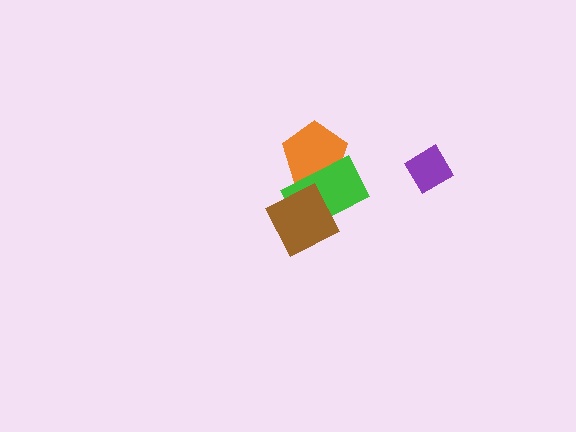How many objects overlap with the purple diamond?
0 objects overlap with the purple diamond.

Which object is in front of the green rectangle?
The brown diamond is in front of the green rectangle.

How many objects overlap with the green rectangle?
2 objects overlap with the green rectangle.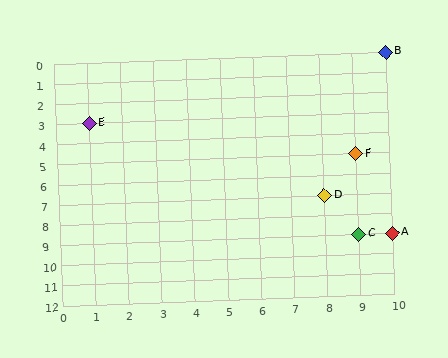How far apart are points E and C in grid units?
Points E and C are 8 columns and 6 rows apart (about 10.0 grid units diagonally).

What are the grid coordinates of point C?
Point C is at grid coordinates (9, 9).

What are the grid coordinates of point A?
Point A is at grid coordinates (10, 9).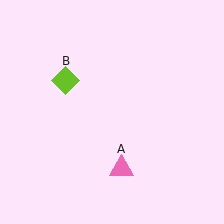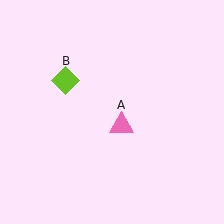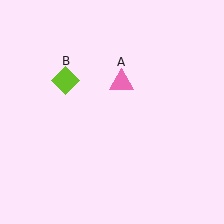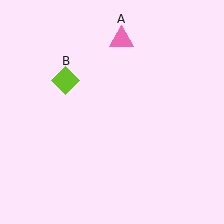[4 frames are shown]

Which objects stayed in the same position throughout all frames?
Lime diamond (object B) remained stationary.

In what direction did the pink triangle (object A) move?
The pink triangle (object A) moved up.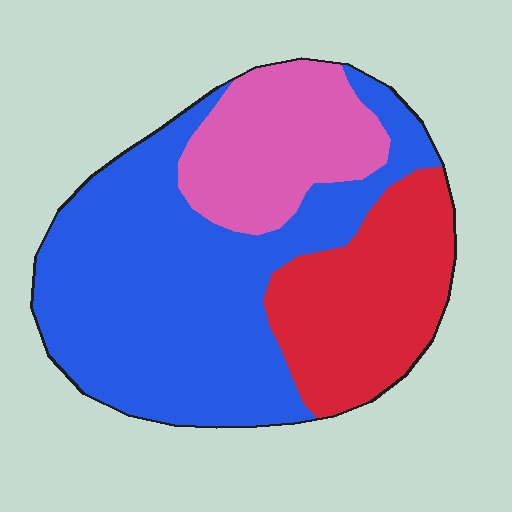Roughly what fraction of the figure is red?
Red covers about 25% of the figure.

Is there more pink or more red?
Red.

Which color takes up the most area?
Blue, at roughly 55%.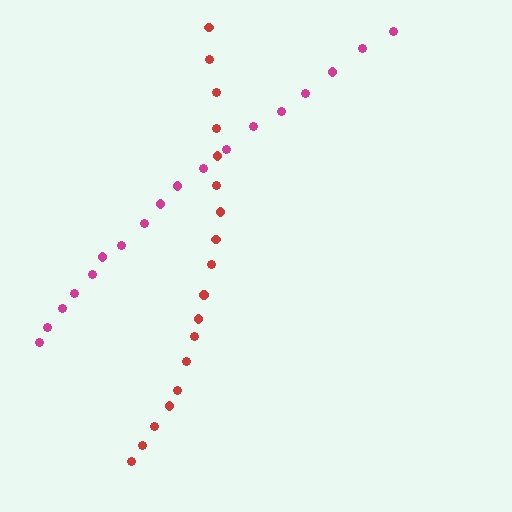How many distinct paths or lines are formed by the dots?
There are 2 distinct paths.